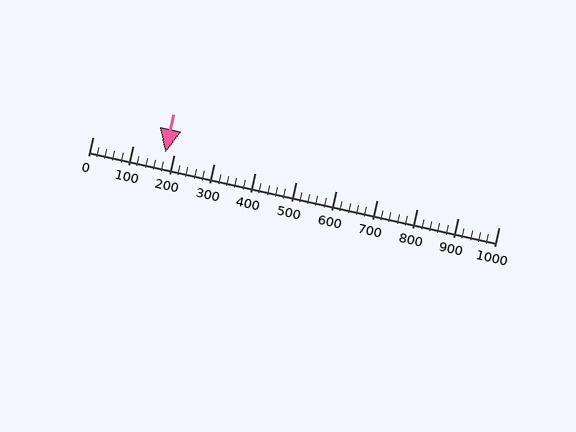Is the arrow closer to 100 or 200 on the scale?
The arrow is closer to 200.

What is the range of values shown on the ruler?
The ruler shows values from 0 to 1000.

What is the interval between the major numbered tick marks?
The major tick marks are spaced 100 units apart.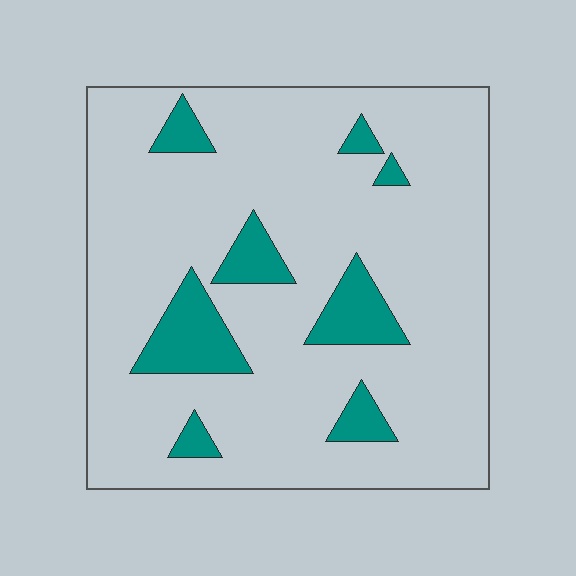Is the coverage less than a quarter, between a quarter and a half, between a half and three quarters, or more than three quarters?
Less than a quarter.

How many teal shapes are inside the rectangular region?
8.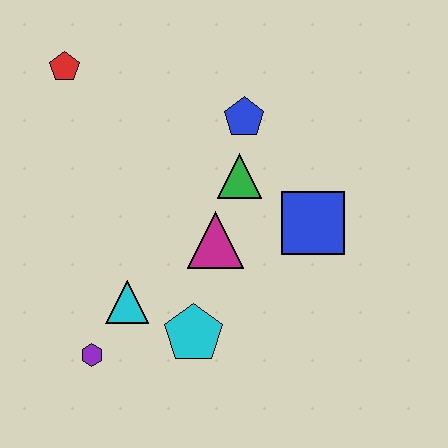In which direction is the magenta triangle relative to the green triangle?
The magenta triangle is below the green triangle.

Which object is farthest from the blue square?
The red pentagon is farthest from the blue square.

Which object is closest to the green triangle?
The blue pentagon is closest to the green triangle.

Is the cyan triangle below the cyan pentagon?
No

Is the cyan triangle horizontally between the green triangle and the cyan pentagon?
No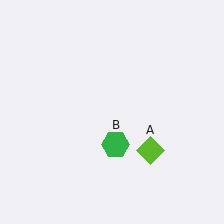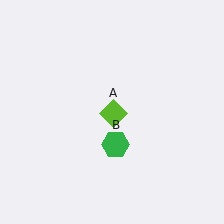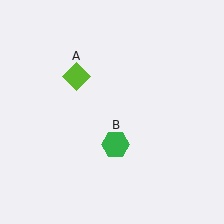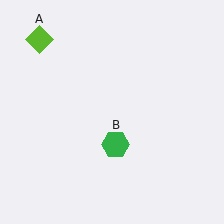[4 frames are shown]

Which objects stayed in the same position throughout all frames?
Green hexagon (object B) remained stationary.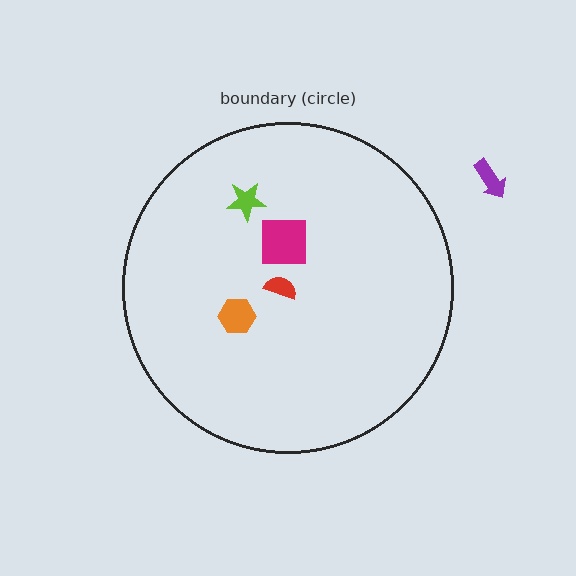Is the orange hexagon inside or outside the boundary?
Inside.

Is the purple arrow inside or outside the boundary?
Outside.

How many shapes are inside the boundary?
4 inside, 1 outside.